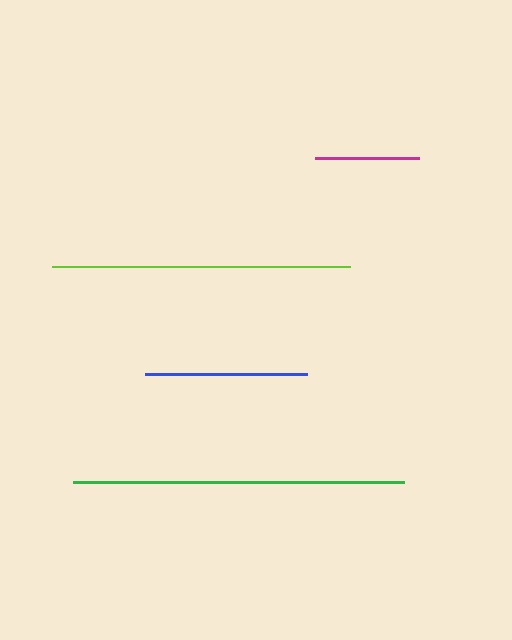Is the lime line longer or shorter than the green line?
The green line is longer than the lime line.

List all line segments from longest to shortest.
From longest to shortest: green, lime, blue, magenta.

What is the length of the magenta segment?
The magenta segment is approximately 104 pixels long.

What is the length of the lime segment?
The lime segment is approximately 298 pixels long.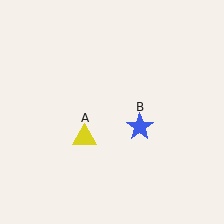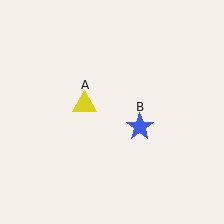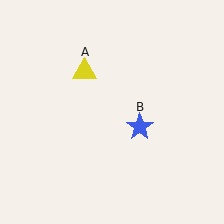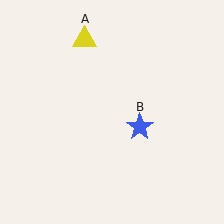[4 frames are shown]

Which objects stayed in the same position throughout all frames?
Blue star (object B) remained stationary.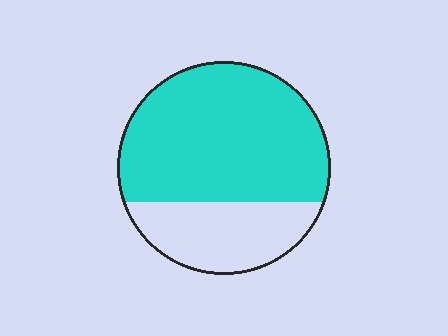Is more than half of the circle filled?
Yes.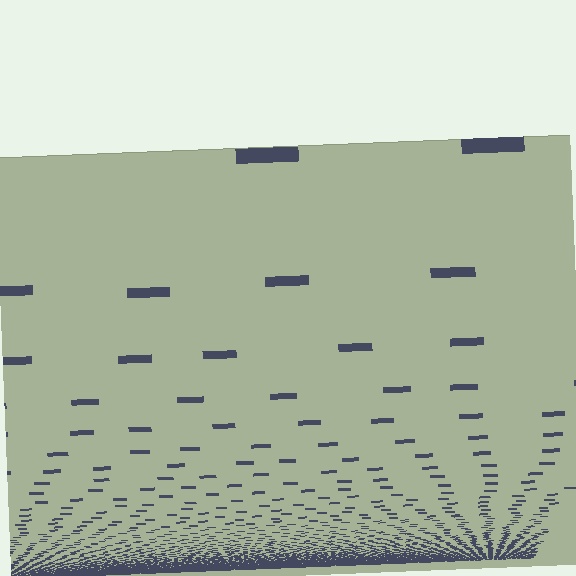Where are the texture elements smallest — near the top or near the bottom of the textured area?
Near the bottom.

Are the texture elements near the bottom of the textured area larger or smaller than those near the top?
Smaller. The gradient is inverted — elements near the bottom are smaller and denser.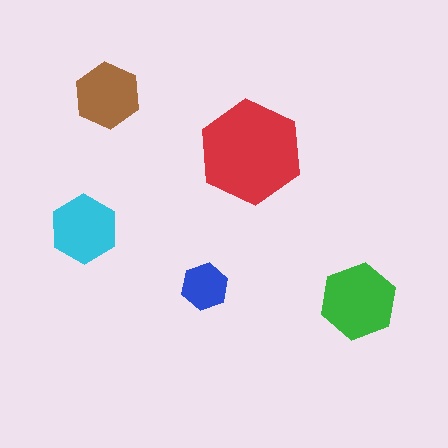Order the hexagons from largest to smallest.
the red one, the green one, the cyan one, the brown one, the blue one.